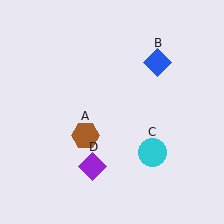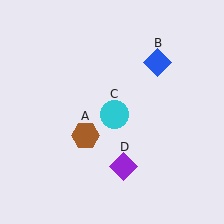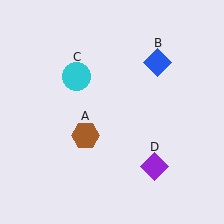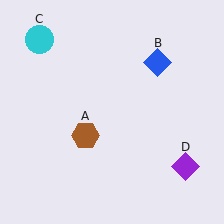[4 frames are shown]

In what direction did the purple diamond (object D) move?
The purple diamond (object D) moved right.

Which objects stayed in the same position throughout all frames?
Brown hexagon (object A) and blue diamond (object B) remained stationary.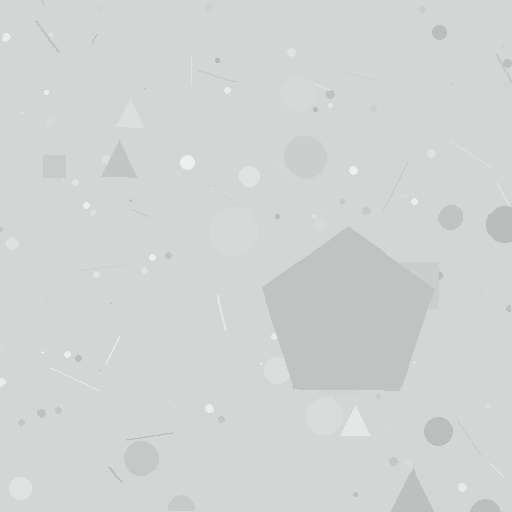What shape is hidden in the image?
A pentagon is hidden in the image.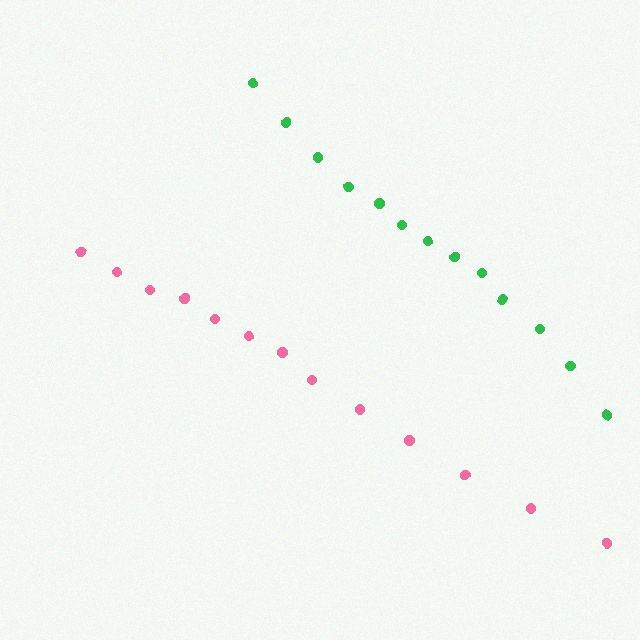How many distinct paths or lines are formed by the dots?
There are 2 distinct paths.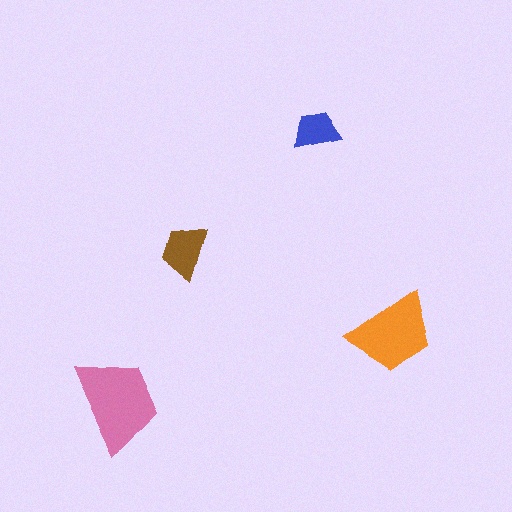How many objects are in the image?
There are 4 objects in the image.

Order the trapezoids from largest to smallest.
the pink one, the orange one, the brown one, the blue one.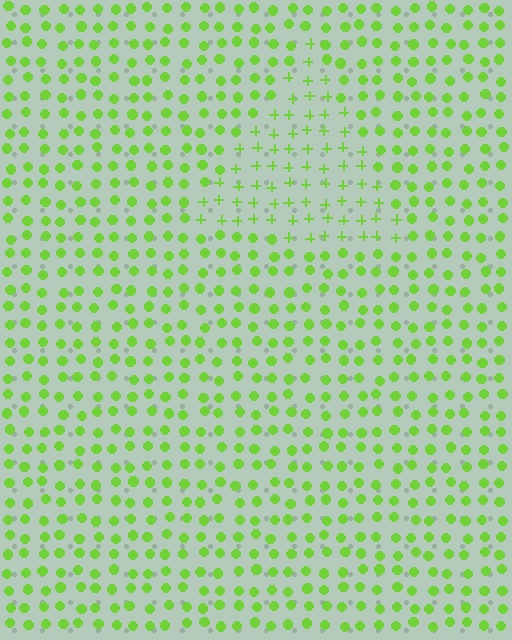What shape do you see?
I see a triangle.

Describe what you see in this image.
The image is filled with small lime elements arranged in a uniform grid. A triangle-shaped region contains plus signs, while the surrounding area contains circles. The boundary is defined purely by the change in element shape.